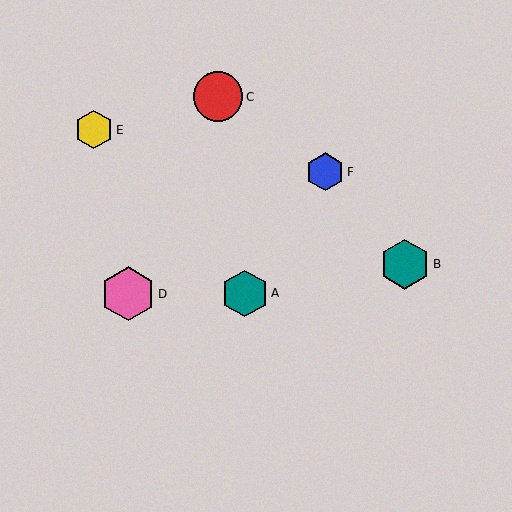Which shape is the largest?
The pink hexagon (labeled D) is the largest.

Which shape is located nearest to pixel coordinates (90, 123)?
The yellow hexagon (labeled E) at (94, 130) is nearest to that location.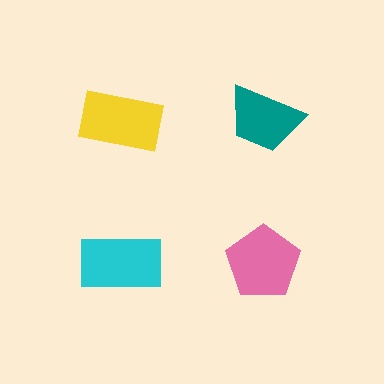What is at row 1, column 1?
A yellow rectangle.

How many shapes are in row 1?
2 shapes.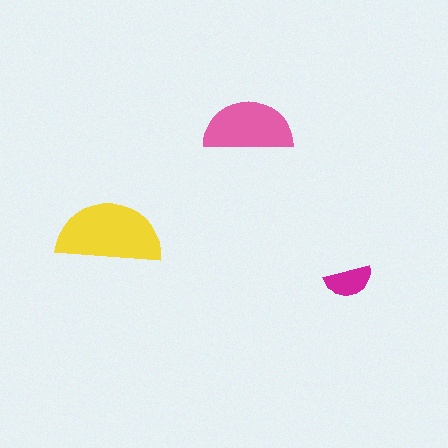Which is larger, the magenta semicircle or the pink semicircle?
The pink one.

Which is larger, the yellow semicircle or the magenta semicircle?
The yellow one.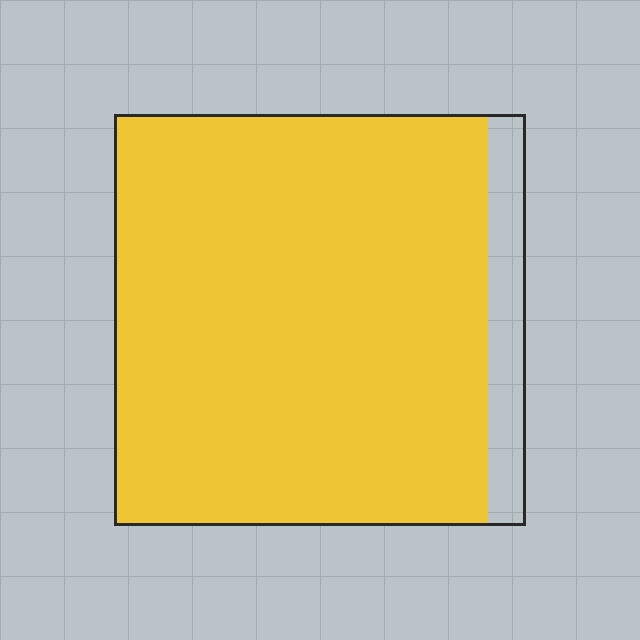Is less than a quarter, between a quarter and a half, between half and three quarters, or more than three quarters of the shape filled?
More than three quarters.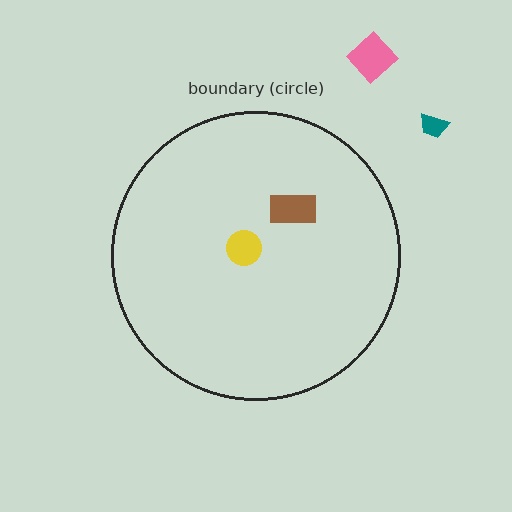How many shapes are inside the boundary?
2 inside, 2 outside.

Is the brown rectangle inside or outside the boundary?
Inside.